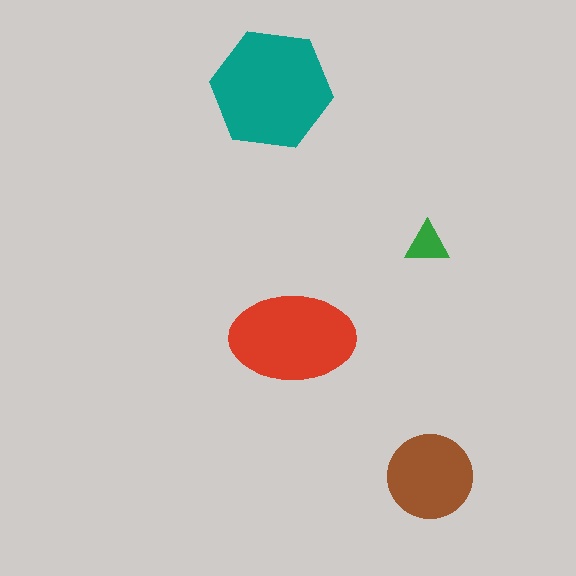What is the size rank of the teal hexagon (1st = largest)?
1st.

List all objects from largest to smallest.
The teal hexagon, the red ellipse, the brown circle, the green triangle.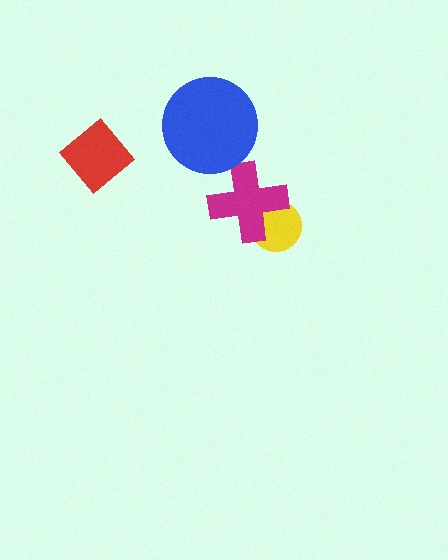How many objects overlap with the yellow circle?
1 object overlaps with the yellow circle.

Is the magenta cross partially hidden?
No, no other shape covers it.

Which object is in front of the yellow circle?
The magenta cross is in front of the yellow circle.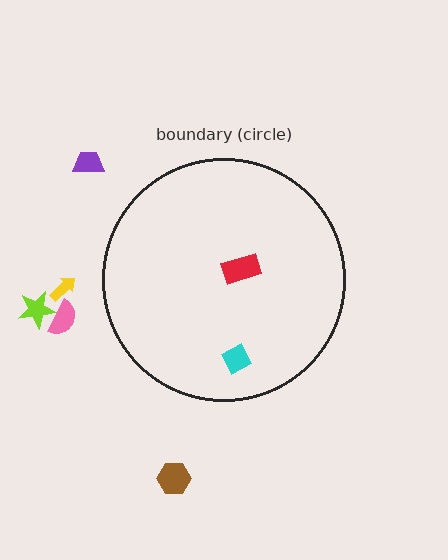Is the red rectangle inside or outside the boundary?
Inside.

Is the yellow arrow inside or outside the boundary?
Outside.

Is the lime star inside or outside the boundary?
Outside.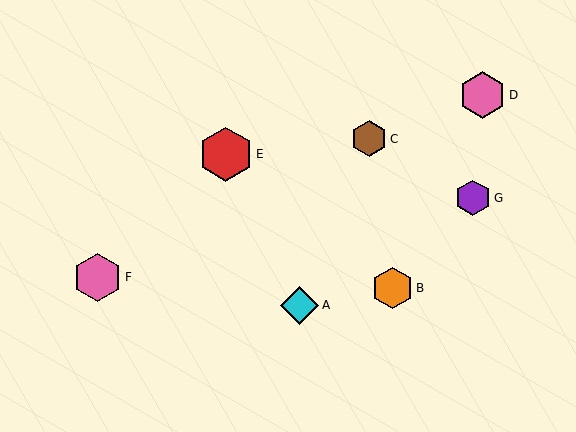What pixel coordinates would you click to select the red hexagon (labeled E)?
Click at (226, 154) to select the red hexagon E.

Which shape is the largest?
The red hexagon (labeled E) is the largest.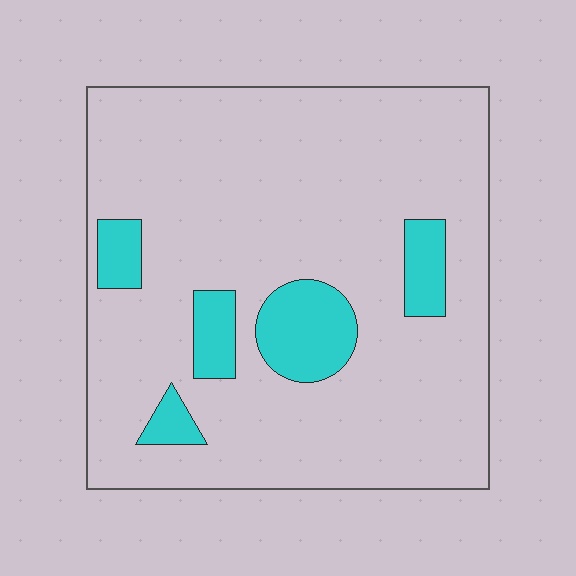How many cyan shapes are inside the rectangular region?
5.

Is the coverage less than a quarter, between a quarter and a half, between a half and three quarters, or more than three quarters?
Less than a quarter.